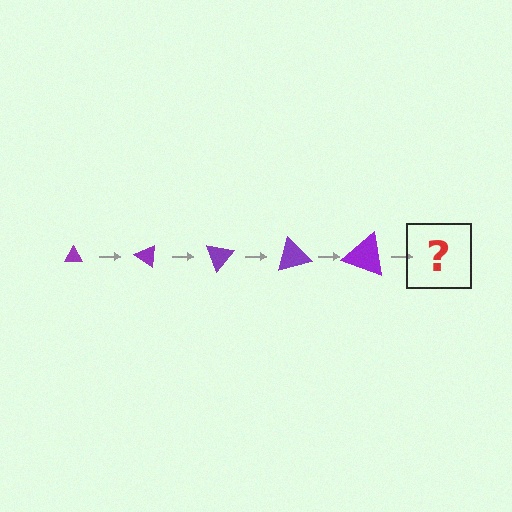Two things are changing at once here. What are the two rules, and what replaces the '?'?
The two rules are that the triangle grows larger each step and it rotates 35 degrees each step. The '?' should be a triangle, larger than the previous one and rotated 175 degrees from the start.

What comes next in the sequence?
The next element should be a triangle, larger than the previous one and rotated 175 degrees from the start.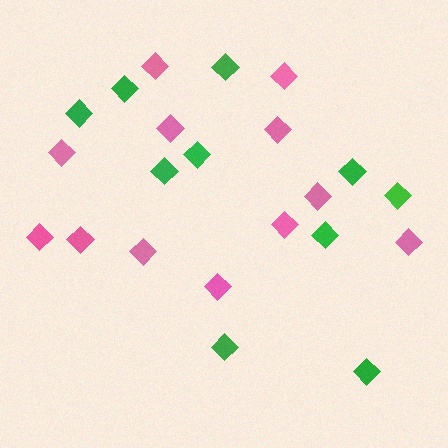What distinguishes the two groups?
There are 2 groups: one group of green diamonds (10) and one group of pink diamonds (12).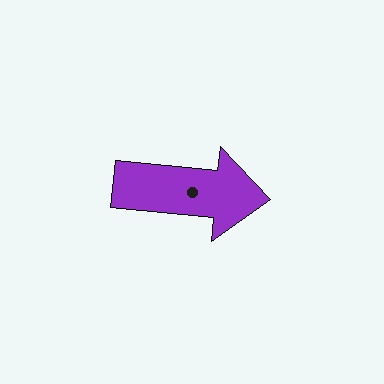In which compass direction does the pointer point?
East.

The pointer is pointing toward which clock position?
Roughly 3 o'clock.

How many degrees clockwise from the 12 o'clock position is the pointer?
Approximately 96 degrees.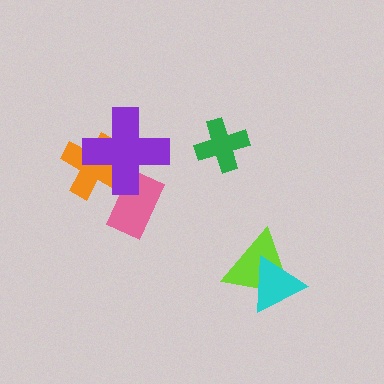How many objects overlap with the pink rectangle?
2 objects overlap with the pink rectangle.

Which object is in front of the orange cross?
The purple cross is in front of the orange cross.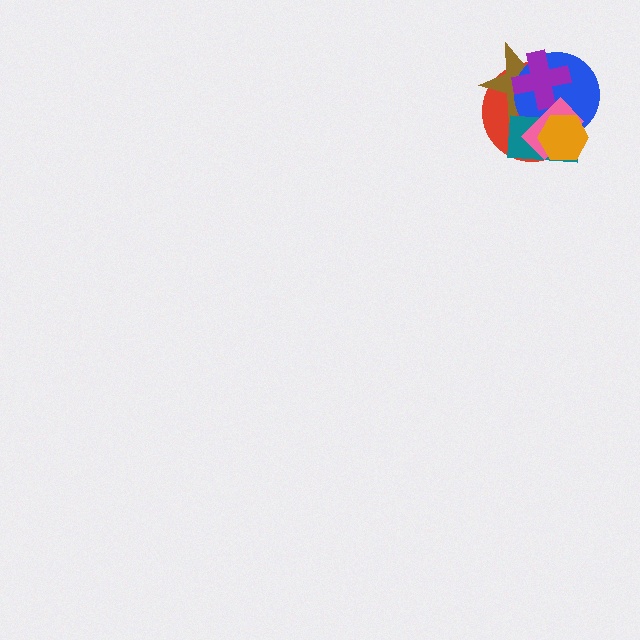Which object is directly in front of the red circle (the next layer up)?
The brown star is directly in front of the red circle.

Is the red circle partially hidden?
Yes, it is partially covered by another shape.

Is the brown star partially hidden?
Yes, it is partially covered by another shape.